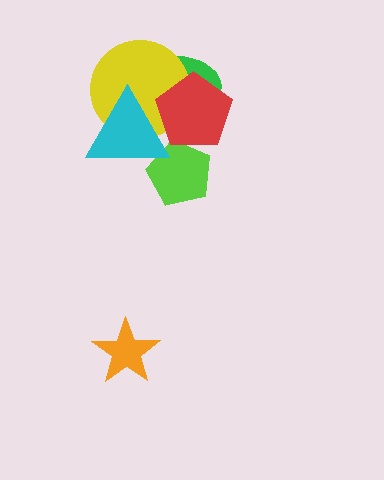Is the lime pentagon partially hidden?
Yes, it is partially covered by another shape.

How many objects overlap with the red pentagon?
4 objects overlap with the red pentagon.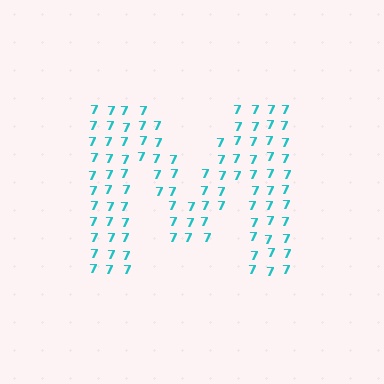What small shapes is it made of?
It is made of small digit 7's.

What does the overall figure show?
The overall figure shows the letter M.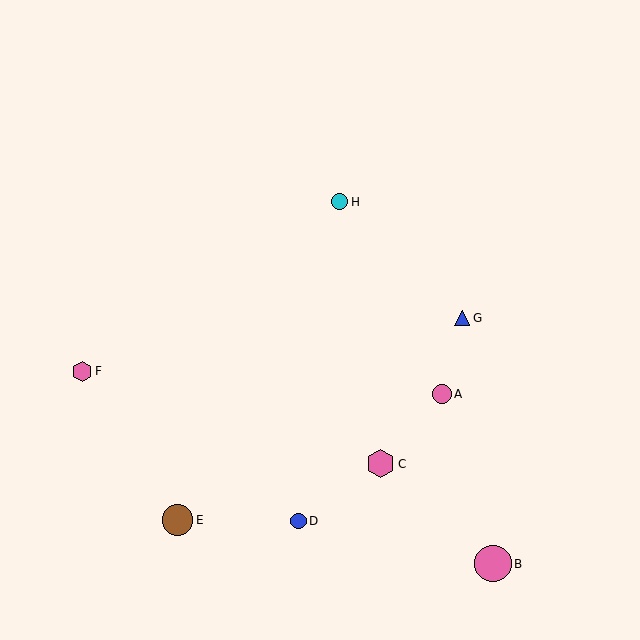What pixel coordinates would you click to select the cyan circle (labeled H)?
Click at (340, 202) to select the cyan circle H.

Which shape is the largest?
The pink circle (labeled B) is the largest.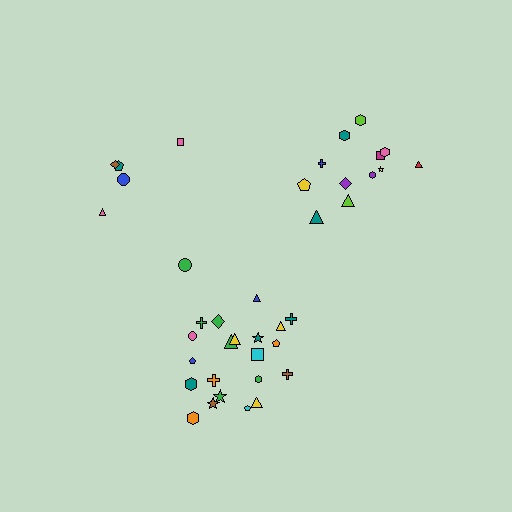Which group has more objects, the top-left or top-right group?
The top-right group.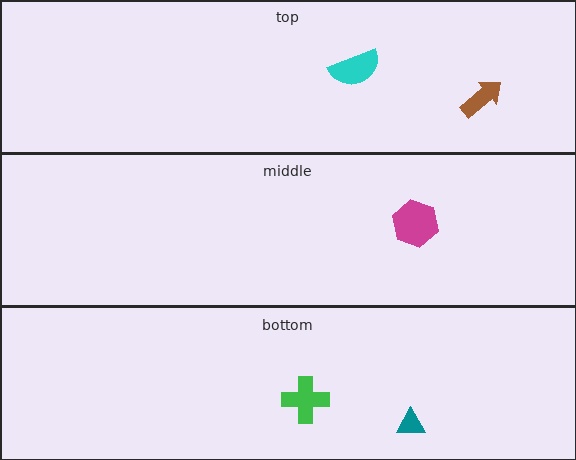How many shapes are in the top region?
2.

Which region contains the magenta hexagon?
The middle region.